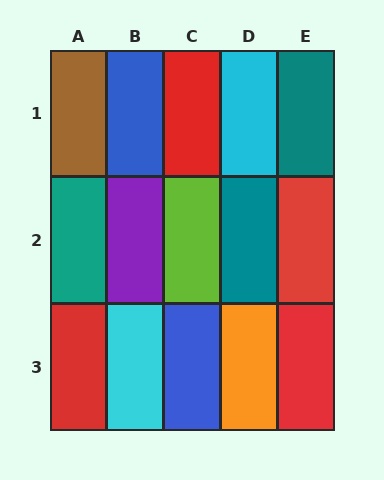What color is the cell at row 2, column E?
Red.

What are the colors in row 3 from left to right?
Red, cyan, blue, orange, red.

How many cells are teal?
3 cells are teal.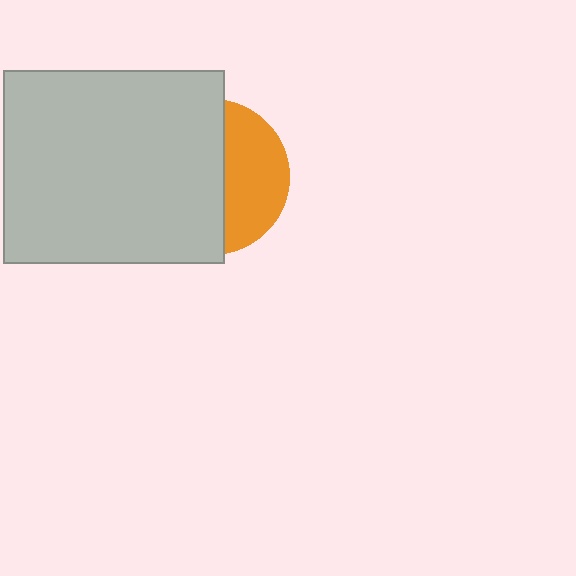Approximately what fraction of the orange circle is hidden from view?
Roughly 61% of the orange circle is hidden behind the light gray rectangle.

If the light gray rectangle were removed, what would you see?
You would see the complete orange circle.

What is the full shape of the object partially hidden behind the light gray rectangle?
The partially hidden object is an orange circle.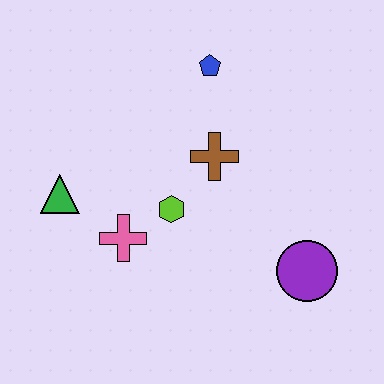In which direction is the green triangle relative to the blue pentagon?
The green triangle is to the left of the blue pentagon.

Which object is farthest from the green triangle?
The purple circle is farthest from the green triangle.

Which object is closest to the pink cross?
The lime hexagon is closest to the pink cross.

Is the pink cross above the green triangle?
No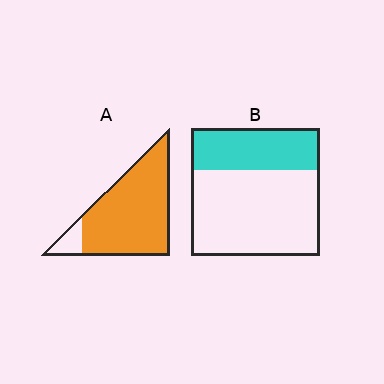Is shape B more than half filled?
No.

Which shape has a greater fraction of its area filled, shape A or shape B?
Shape A.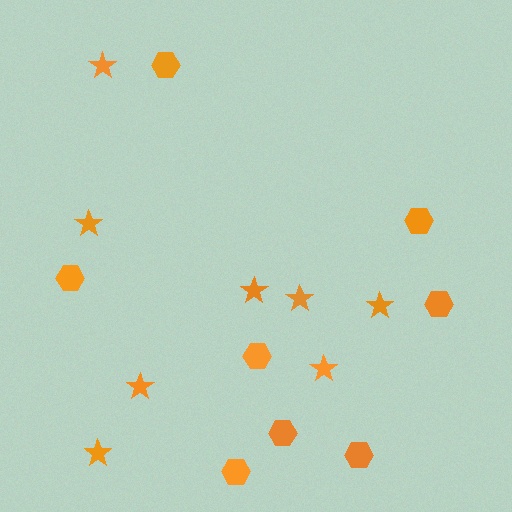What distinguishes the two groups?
There are 2 groups: one group of stars (8) and one group of hexagons (8).